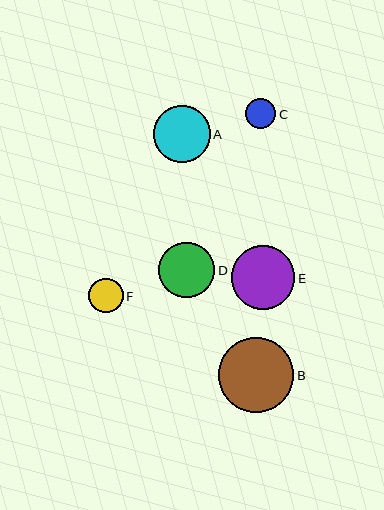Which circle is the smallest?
Circle C is the smallest with a size of approximately 30 pixels.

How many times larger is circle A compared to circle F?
Circle A is approximately 1.7 times the size of circle F.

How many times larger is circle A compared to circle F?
Circle A is approximately 1.7 times the size of circle F.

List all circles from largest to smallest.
From largest to smallest: B, E, A, D, F, C.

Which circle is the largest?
Circle B is the largest with a size of approximately 75 pixels.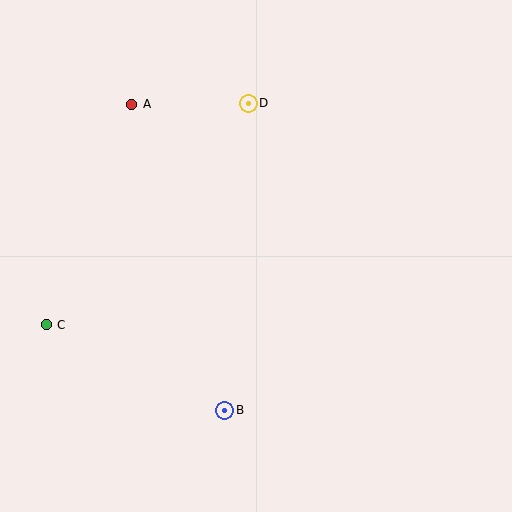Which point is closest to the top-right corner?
Point D is closest to the top-right corner.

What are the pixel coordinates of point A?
Point A is at (132, 104).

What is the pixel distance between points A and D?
The distance between A and D is 116 pixels.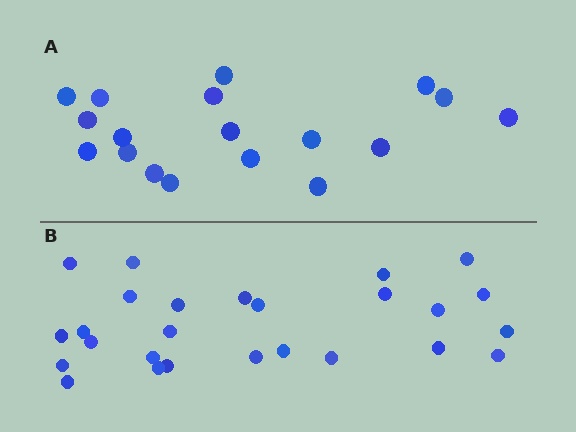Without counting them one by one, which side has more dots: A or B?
Region B (the bottom region) has more dots.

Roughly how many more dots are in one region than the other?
Region B has roughly 8 or so more dots than region A.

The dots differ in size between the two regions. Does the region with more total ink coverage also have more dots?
No. Region A has more total ink coverage because its dots are larger, but region B actually contains more individual dots. Total area can be misleading — the number of items is what matters here.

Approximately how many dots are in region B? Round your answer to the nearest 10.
About 30 dots. (The exact count is 26, which rounds to 30.)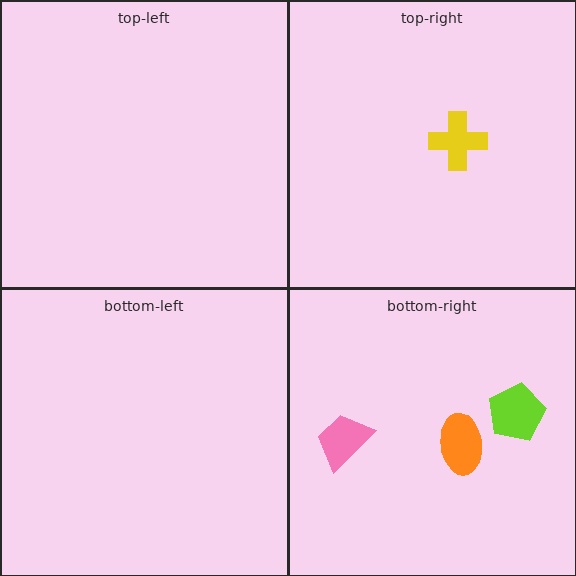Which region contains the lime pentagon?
The bottom-right region.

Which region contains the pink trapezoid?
The bottom-right region.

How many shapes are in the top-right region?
1.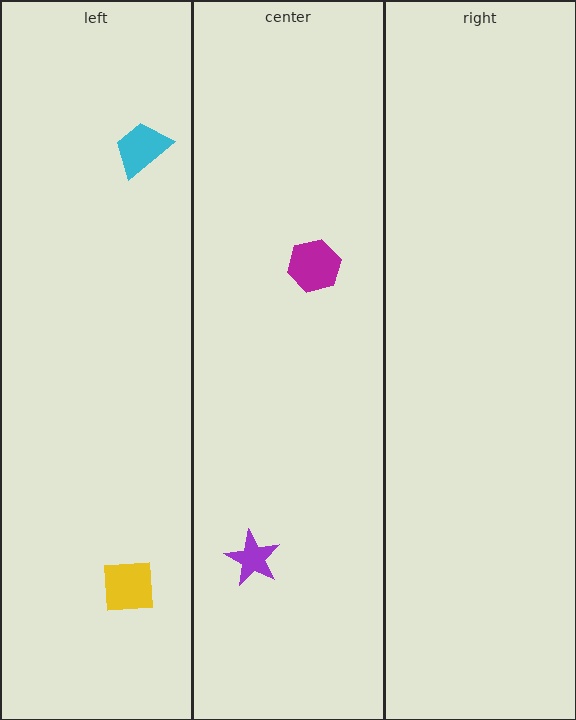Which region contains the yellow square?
The left region.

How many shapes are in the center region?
2.